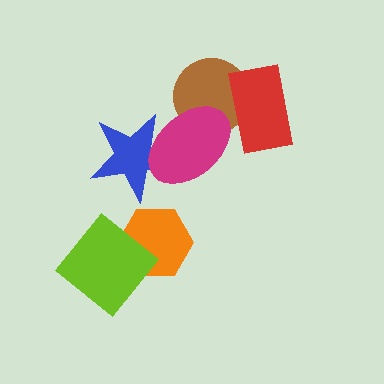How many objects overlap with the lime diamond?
1 object overlaps with the lime diamond.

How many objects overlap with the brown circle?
2 objects overlap with the brown circle.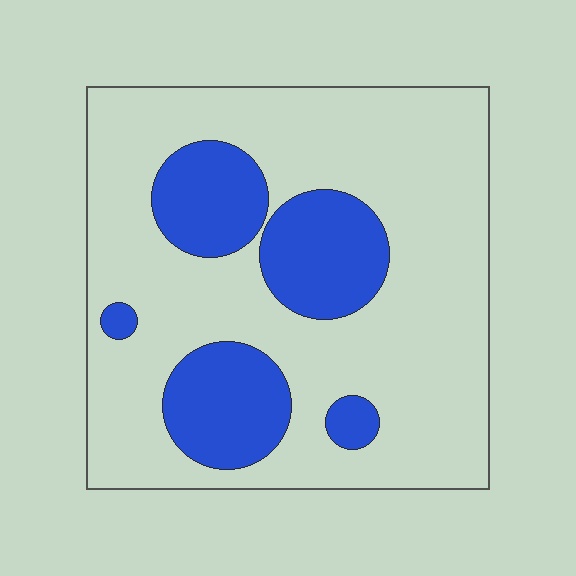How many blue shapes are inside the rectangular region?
5.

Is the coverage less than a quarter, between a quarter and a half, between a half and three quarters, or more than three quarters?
Between a quarter and a half.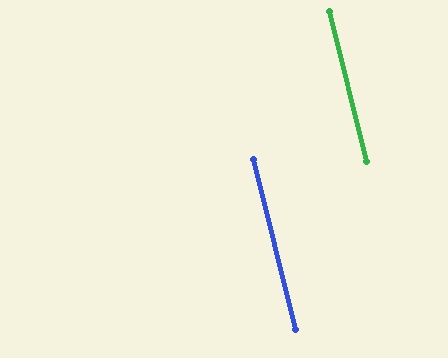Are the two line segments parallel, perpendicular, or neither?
Parallel — their directions differ by only 0.3°.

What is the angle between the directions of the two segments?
Approximately 0 degrees.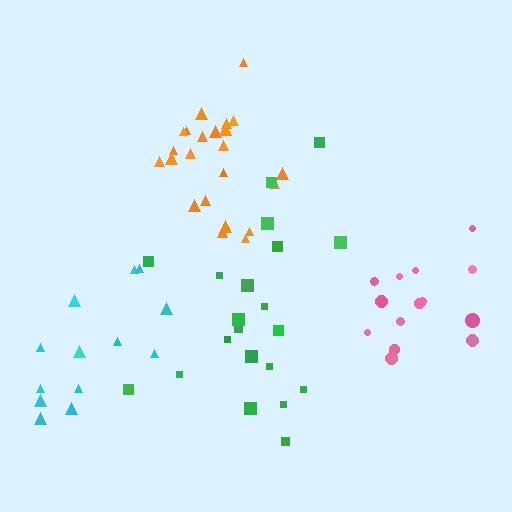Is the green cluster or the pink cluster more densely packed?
Pink.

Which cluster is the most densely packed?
Orange.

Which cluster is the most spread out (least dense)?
Cyan.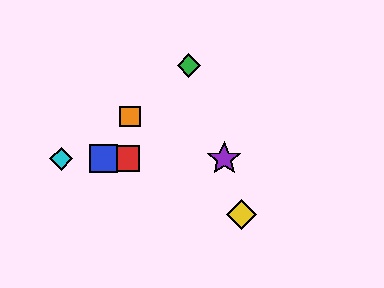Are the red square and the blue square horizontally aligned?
Yes, both are at y≈159.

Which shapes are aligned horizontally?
The red square, the blue square, the purple star, the cyan diamond are aligned horizontally.